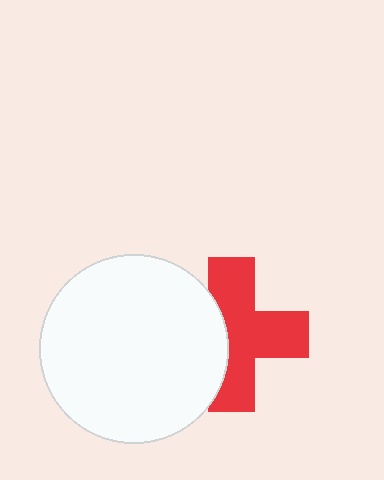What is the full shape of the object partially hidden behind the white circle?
The partially hidden object is a red cross.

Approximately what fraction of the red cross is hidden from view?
Roughly 34% of the red cross is hidden behind the white circle.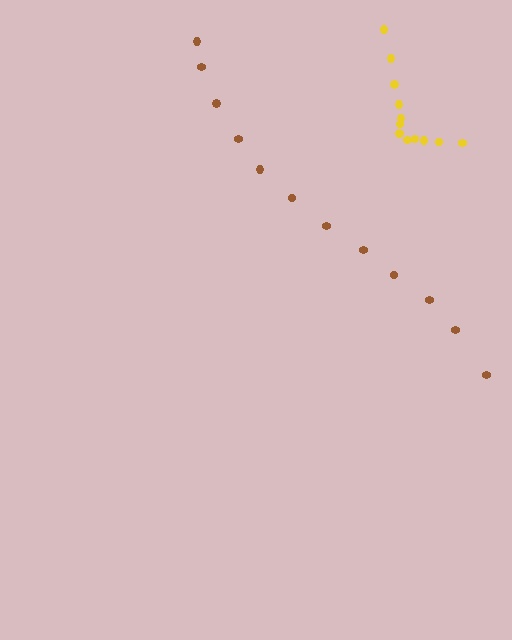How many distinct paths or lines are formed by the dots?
There are 2 distinct paths.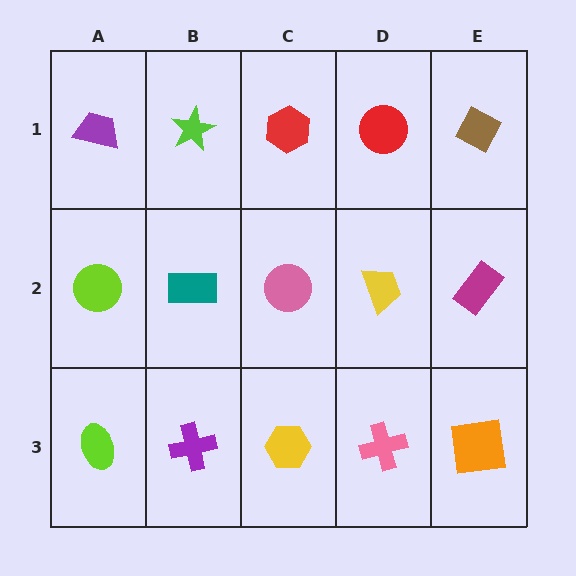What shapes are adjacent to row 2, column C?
A red hexagon (row 1, column C), a yellow hexagon (row 3, column C), a teal rectangle (row 2, column B), a yellow trapezoid (row 2, column D).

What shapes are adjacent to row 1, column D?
A yellow trapezoid (row 2, column D), a red hexagon (row 1, column C), a brown diamond (row 1, column E).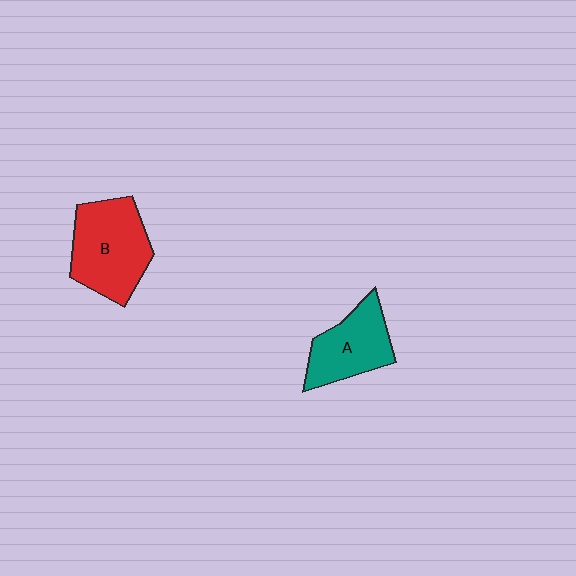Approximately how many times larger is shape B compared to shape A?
Approximately 1.3 times.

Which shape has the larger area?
Shape B (red).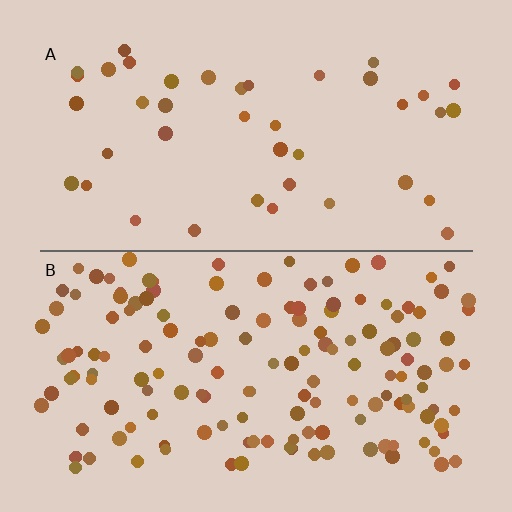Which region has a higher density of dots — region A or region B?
B (the bottom).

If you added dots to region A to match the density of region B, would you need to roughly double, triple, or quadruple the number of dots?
Approximately quadruple.